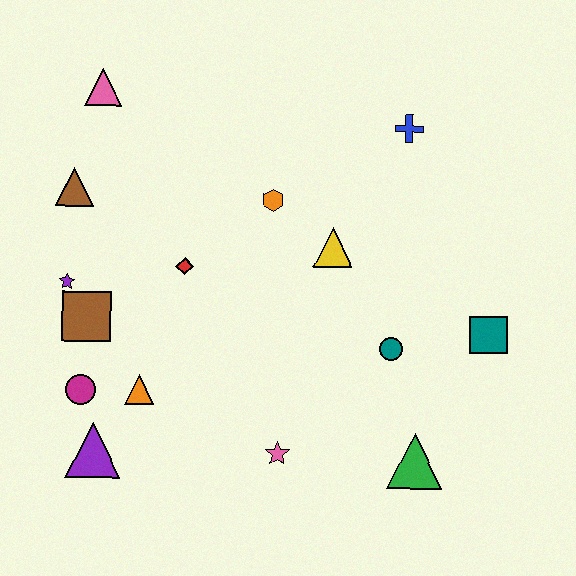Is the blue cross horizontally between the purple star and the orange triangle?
No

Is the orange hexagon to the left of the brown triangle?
No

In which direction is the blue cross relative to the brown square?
The blue cross is to the right of the brown square.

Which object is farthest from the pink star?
The pink triangle is farthest from the pink star.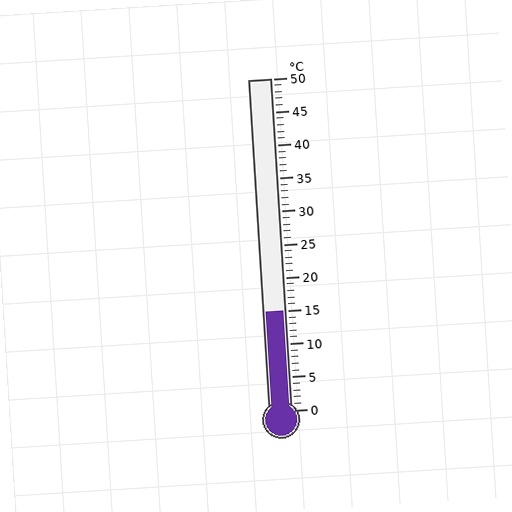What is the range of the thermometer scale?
The thermometer scale ranges from 0°C to 50°C.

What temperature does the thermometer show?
The thermometer shows approximately 15°C.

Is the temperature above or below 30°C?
The temperature is below 30°C.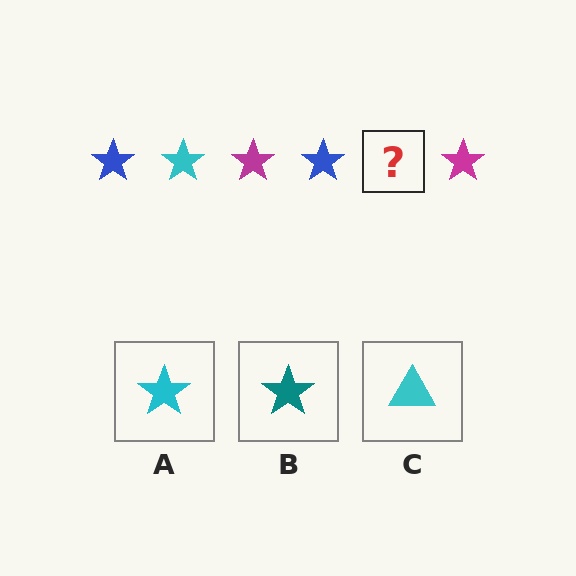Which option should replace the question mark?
Option A.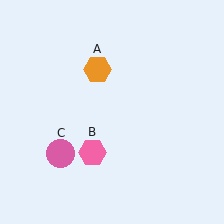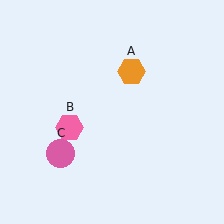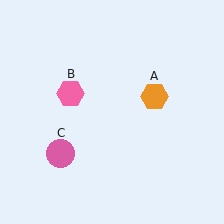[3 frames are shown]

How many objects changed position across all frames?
2 objects changed position: orange hexagon (object A), pink hexagon (object B).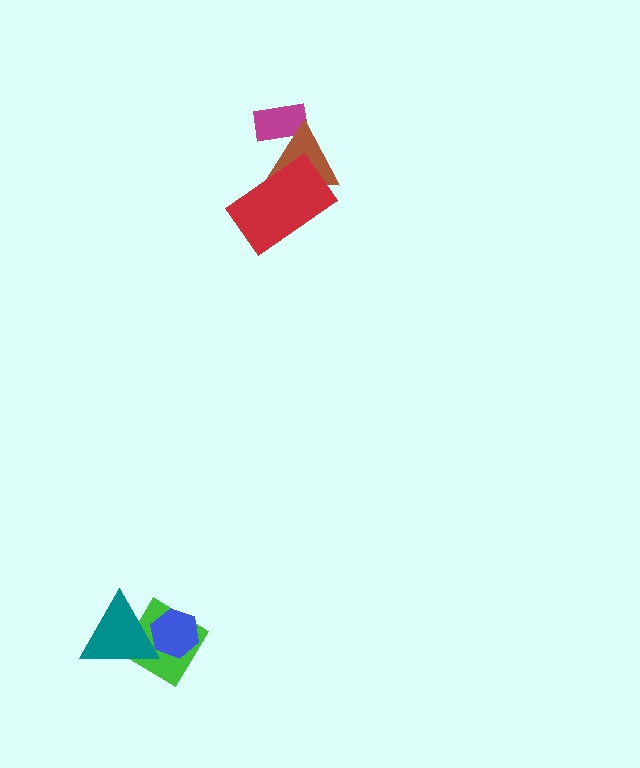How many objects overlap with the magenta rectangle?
1 object overlaps with the magenta rectangle.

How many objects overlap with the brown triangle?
2 objects overlap with the brown triangle.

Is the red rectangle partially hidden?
No, no other shape covers it.